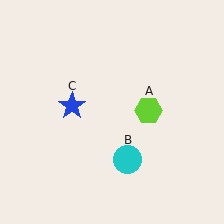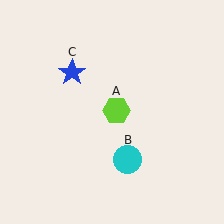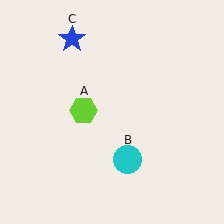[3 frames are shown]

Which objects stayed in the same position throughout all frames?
Cyan circle (object B) remained stationary.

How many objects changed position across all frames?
2 objects changed position: lime hexagon (object A), blue star (object C).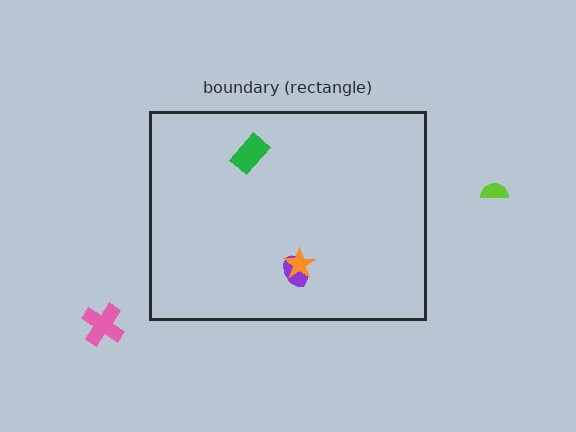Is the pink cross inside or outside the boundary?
Outside.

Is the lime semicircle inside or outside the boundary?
Outside.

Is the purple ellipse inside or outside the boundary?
Inside.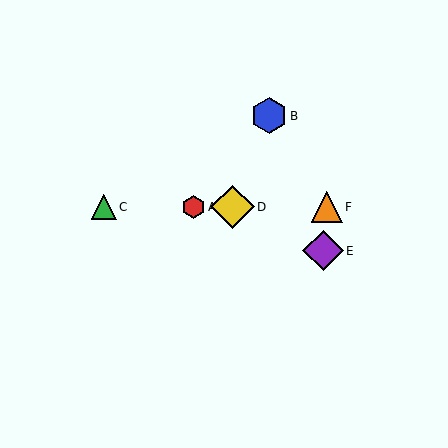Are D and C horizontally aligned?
Yes, both are at y≈207.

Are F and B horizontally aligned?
No, F is at y≈207 and B is at y≈116.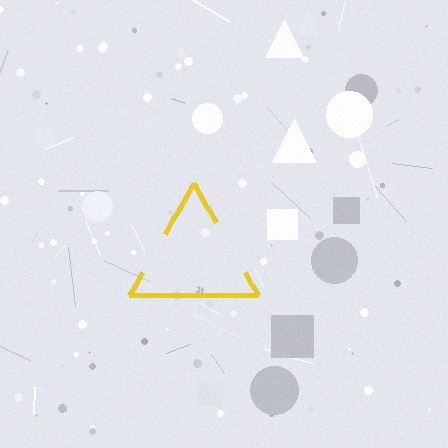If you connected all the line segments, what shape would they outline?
They would outline a triangle.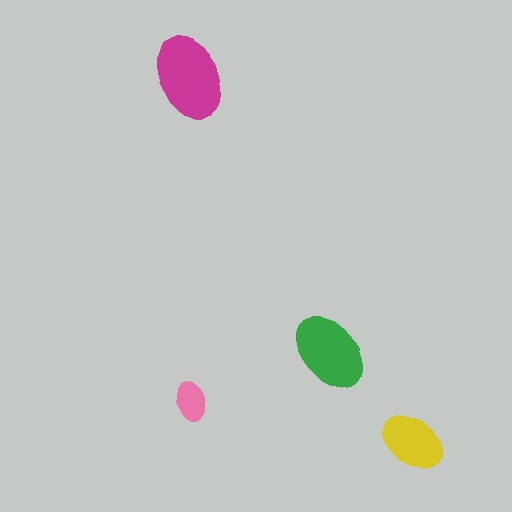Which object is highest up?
The magenta ellipse is topmost.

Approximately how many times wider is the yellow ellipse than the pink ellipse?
About 1.5 times wider.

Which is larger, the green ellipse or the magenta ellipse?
The magenta one.